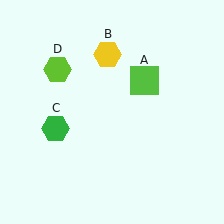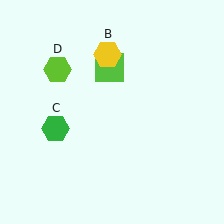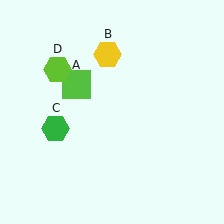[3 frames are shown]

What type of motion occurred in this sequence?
The lime square (object A) rotated counterclockwise around the center of the scene.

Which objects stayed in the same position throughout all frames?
Yellow hexagon (object B) and green hexagon (object C) and lime hexagon (object D) remained stationary.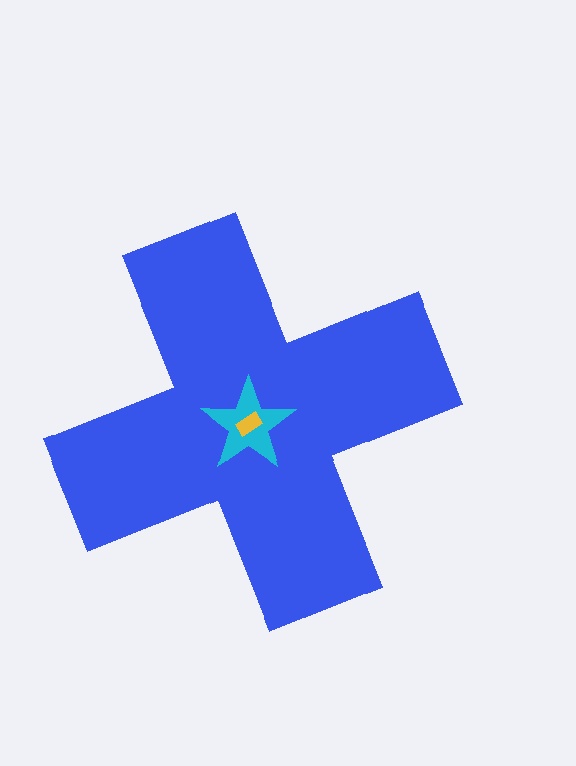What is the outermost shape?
The blue cross.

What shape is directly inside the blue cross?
The cyan star.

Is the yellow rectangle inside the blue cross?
Yes.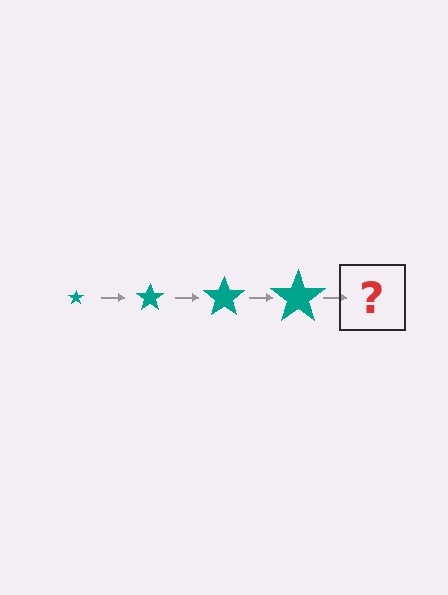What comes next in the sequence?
The next element should be a teal star, larger than the previous one.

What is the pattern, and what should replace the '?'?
The pattern is that the star gets progressively larger each step. The '?' should be a teal star, larger than the previous one.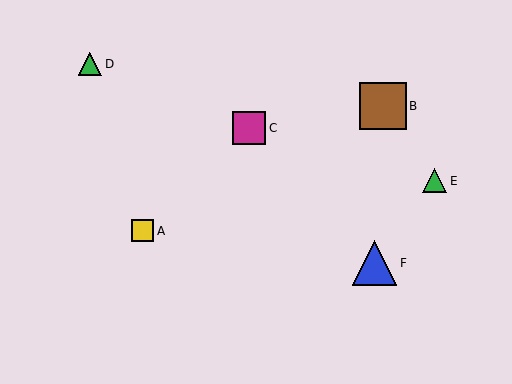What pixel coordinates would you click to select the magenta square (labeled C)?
Click at (249, 128) to select the magenta square C.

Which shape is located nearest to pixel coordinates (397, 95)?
The brown square (labeled B) at (383, 106) is nearest to that location.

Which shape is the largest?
The brown square (labeled B) is the largest.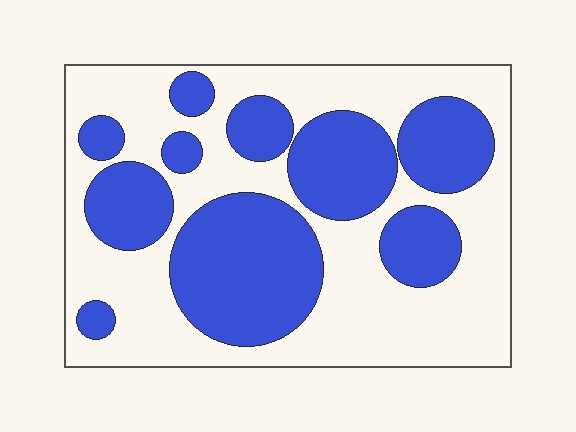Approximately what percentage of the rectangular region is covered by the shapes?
Approximately 40%.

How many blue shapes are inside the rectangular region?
10.